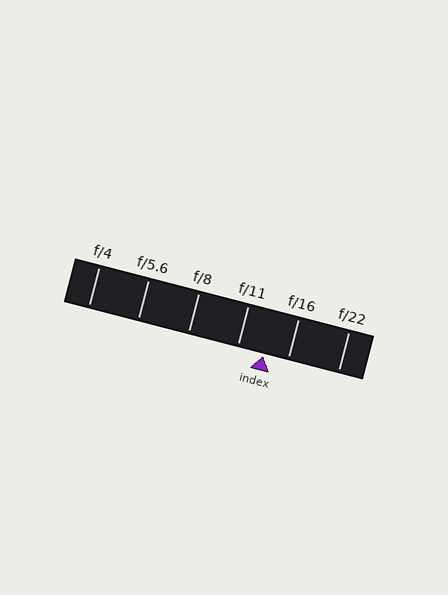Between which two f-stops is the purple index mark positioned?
The index mark is between f/11 and f/16.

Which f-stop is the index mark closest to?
The index mark is closest to f/16.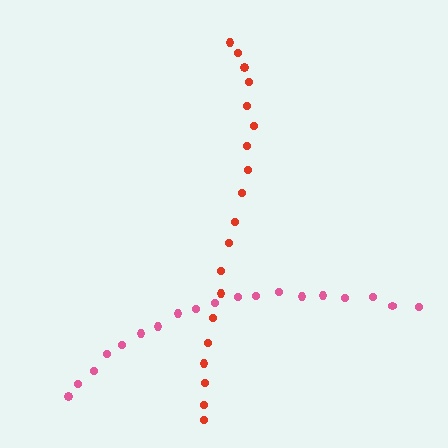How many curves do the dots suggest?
There are 2 distinct paths.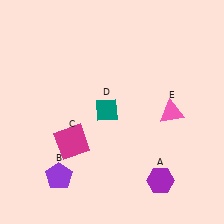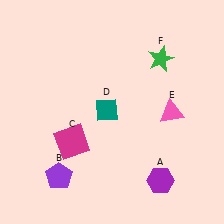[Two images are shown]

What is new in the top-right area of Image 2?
A green star (F) was added in the top-right area of Image 2.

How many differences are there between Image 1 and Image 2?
There is 1 difference between the two images.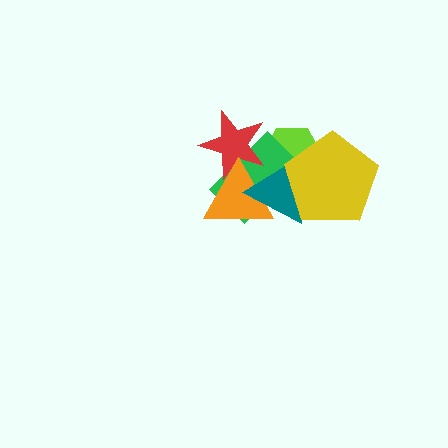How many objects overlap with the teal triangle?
5 objects overlap with the teal triangle.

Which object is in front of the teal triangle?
The yellow pentagon is in front of the teal triangle.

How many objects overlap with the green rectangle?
5 objects overlap with the green rectangle.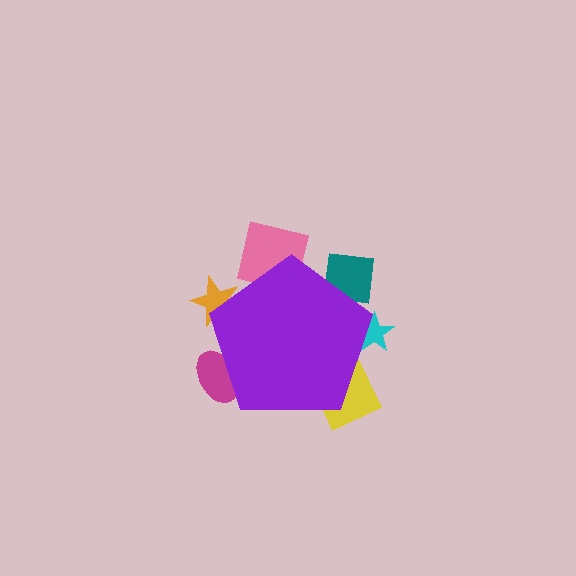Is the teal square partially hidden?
Yes, the teal square is partially hidden behind the purple pentagon.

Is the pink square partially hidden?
Yes, the pink square is partially hidden behind the purple pentagon.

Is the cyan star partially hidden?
Yes, the cyan star is partially hidden behind the purple pentagon.